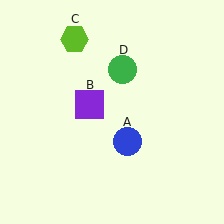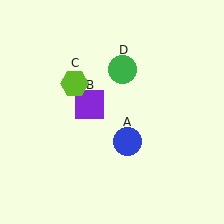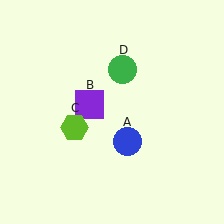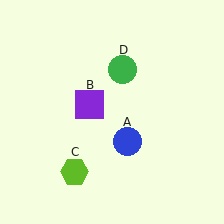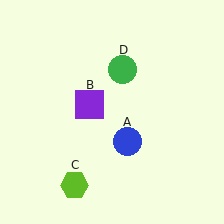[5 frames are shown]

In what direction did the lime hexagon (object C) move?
The lime hexagon (object C) moved down.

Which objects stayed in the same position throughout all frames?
Blue circle (object A) and purple square (object B) and green circle (object D) remained stationary.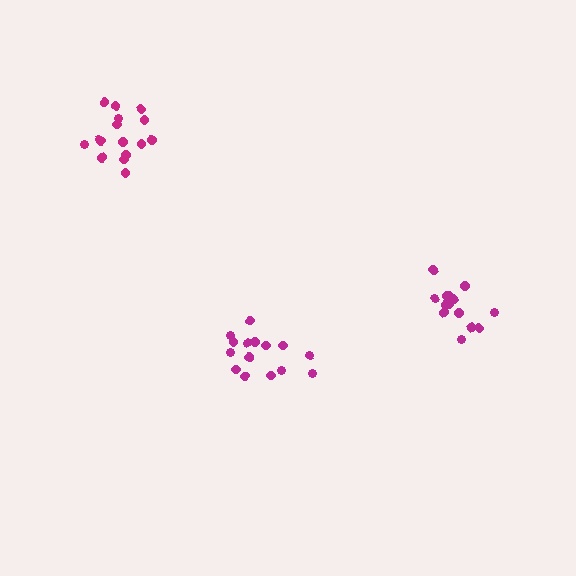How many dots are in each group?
Group 1: 15 dots, Group 2: 15 dots, Group 3: 16 dots (46 total).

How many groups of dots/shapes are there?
There are 3 groups.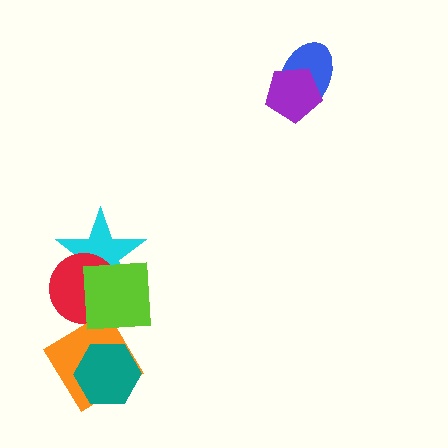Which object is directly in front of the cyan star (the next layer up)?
The red circle is directly in front of the cyan star.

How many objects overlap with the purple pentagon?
1 object overlaps with the purple pentagon.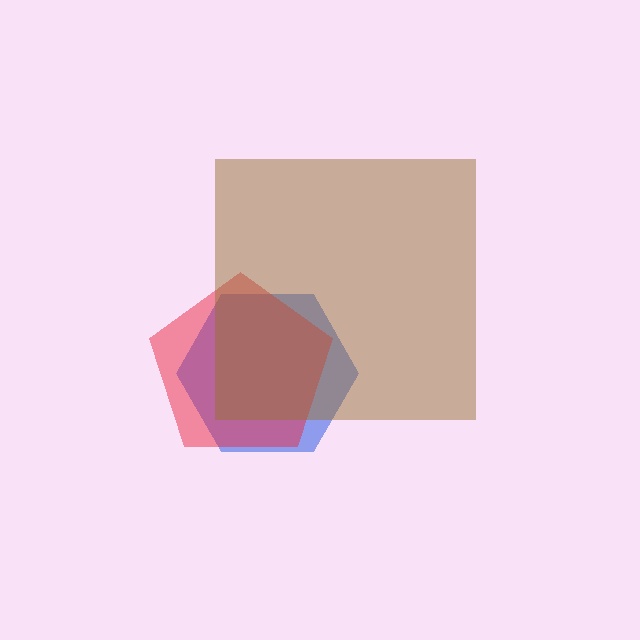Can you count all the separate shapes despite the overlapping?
Yes, there are 3 separate shapes.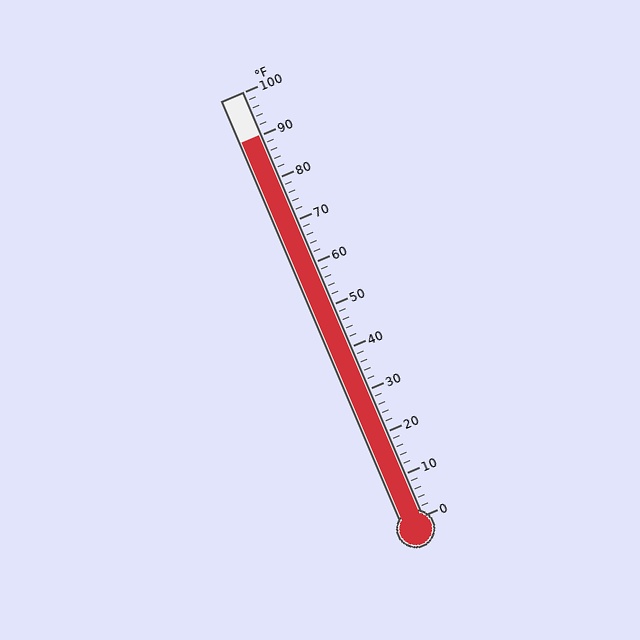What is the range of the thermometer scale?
The thermometer scale ranges from 0°F to 100°F.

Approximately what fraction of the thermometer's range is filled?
The thermometer is filled to approximately 90% of its range.